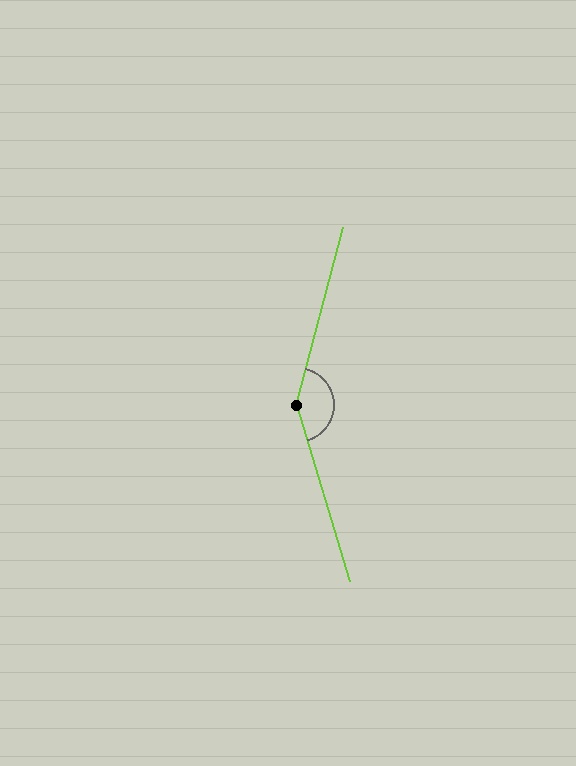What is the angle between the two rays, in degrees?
Approximately 149 degrees.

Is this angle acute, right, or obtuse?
It is obtuse.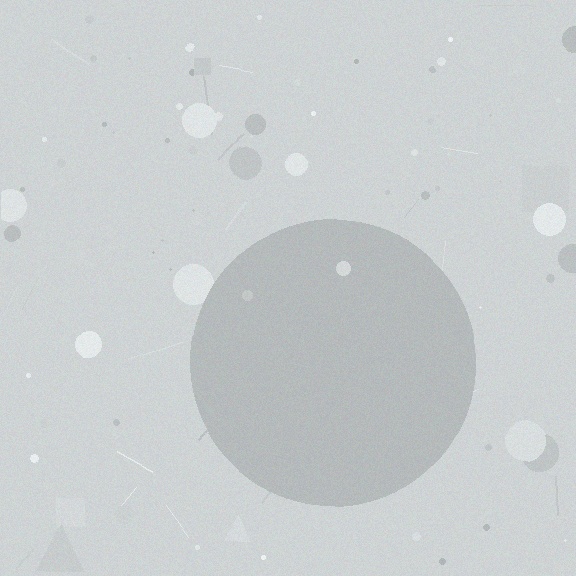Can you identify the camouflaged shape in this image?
The camouflaged shape is a circle.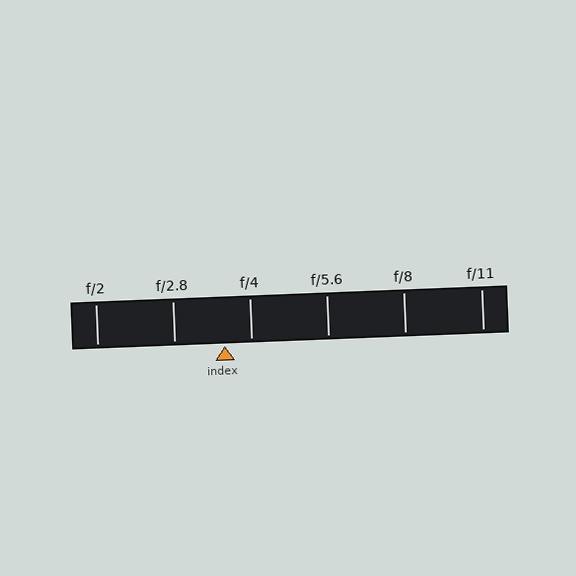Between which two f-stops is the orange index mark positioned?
The index mark is between f/2.8 and f/4.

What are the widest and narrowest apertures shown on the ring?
The widest aperture shown is f/2 and the narrowest is f/11.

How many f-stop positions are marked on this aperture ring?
There are 6 f-stop positions marked.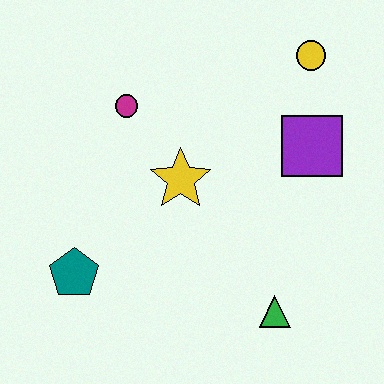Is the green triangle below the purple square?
Yes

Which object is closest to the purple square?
The yellow circle is closest to the purple square.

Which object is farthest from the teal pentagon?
The yellow circle is farthest from the teal pentagon.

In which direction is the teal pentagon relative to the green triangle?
The teal pentagon is to the left of the green triangle.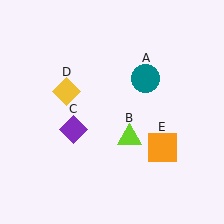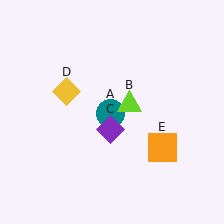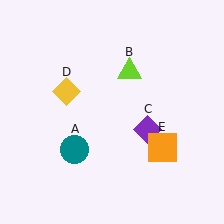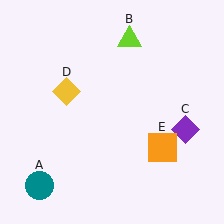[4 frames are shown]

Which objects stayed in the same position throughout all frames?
Yellow diamond (object D) and orange square (object E) remained stationary.